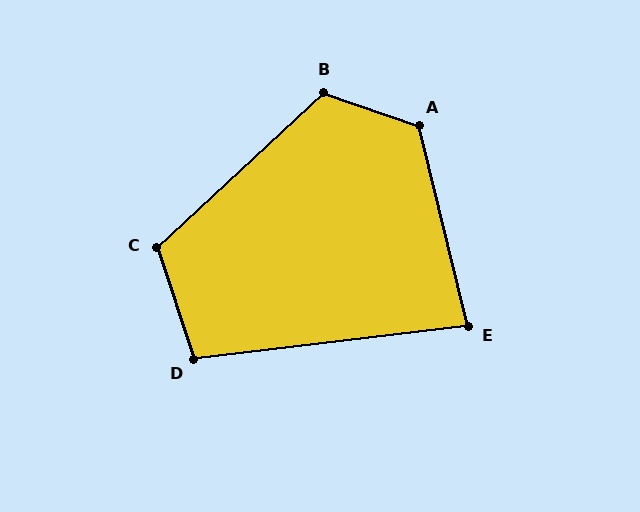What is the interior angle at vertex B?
Approximately 118 degrees (obtuse).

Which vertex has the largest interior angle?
A, at approximately 123 degrees.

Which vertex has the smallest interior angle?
E, at approximately 83 degrees.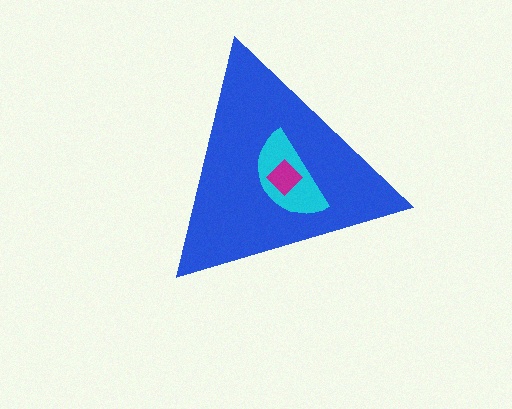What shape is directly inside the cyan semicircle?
The magenta diamond.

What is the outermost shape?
The blue triangle.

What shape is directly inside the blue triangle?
The cyan semicircle.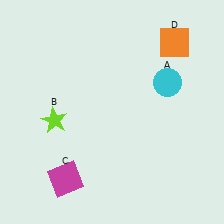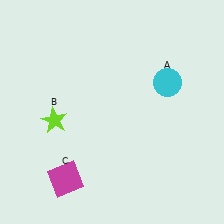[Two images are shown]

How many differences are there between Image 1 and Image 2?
There is 1 difference between the two images.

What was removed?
The orange square (D) was removed in Image 2.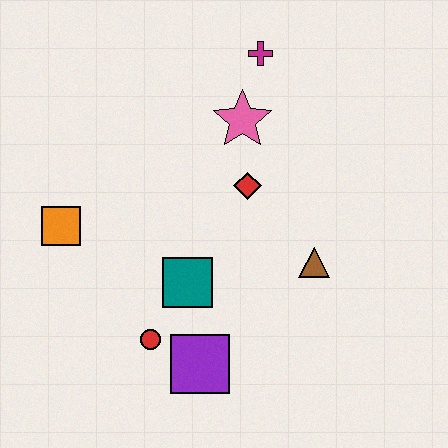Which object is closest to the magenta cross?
The pink star is closest to the magenta cross.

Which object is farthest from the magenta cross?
The purple square is farthest from the magenta cross.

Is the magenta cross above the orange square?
Yes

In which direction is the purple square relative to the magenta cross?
The purple square is below the magenta cross.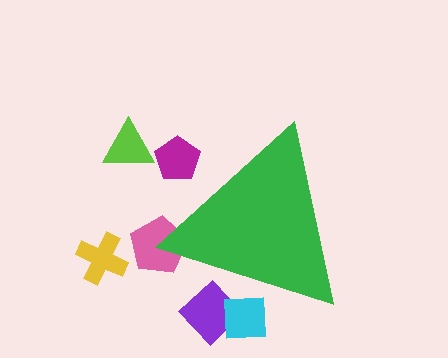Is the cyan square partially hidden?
Yes, the cyan square is partially hidden behind the green triangle.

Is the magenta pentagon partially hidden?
Yes, the magenta pentagon is partially hidden behind the green triangle.